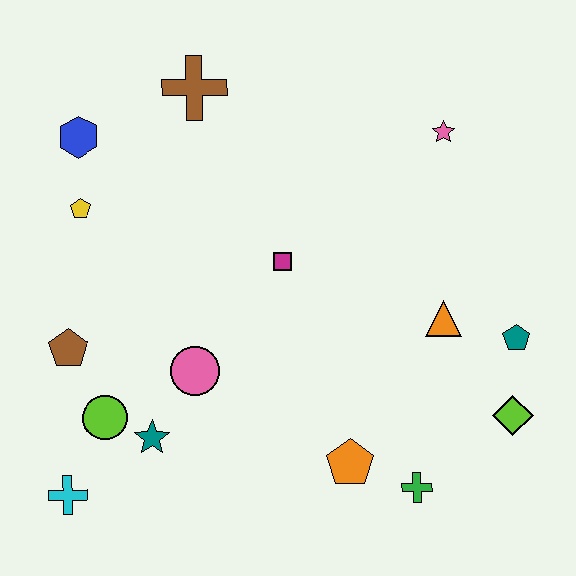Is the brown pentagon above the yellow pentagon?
No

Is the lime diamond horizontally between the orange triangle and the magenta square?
No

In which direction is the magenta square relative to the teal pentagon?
The magenta square is to the left of the teal pentagon.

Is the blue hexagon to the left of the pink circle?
Yes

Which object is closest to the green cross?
The orange pentagon is closest to the green cross.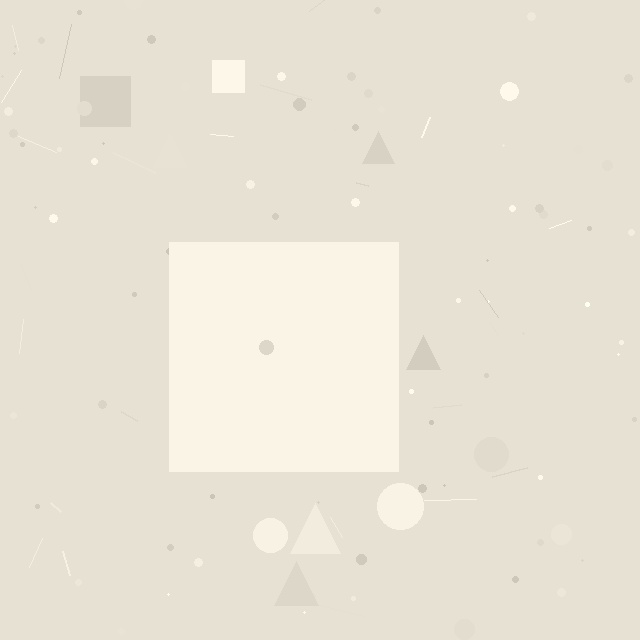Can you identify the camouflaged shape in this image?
The camouflaged shape is a square.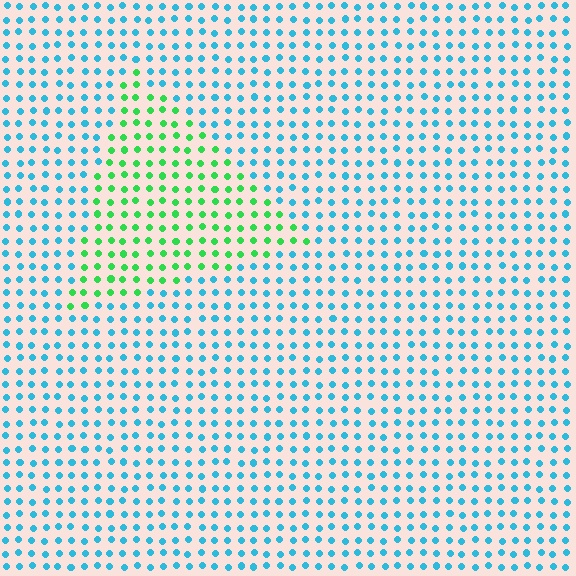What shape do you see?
I see a triangle.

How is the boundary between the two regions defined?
The boundary is defined purely by a slight shift in hue (about 60 degrees). Spacing, size, and orientation are identical on both sides.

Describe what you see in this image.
The image is filled with small cyan elements in a uniform arrangement. A triangle-shaped region is visible where the elements are tinted to a slightly different hue, forming a subtle color boundary.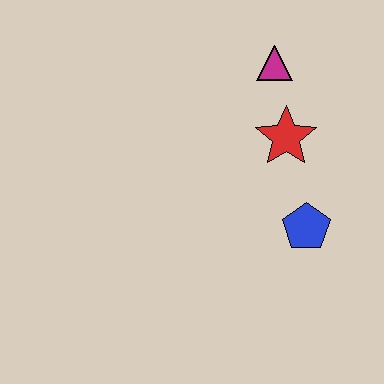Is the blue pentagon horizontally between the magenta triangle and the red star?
No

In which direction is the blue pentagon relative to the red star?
The blue pentagon is below the red star.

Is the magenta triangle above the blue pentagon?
Yes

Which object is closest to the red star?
The magenta triangle is closest to the red star.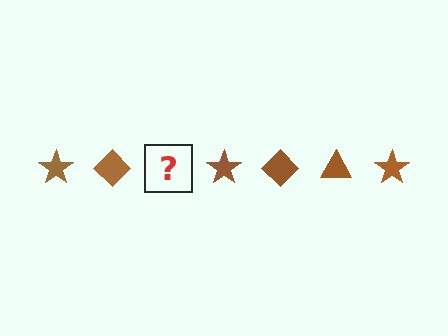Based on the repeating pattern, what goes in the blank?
The blank should be a brown triangle.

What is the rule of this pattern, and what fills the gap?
The rule is that the pattern cycles through star, diamond, triangle shapes in brown. The gap should be filled with a brown triangle.